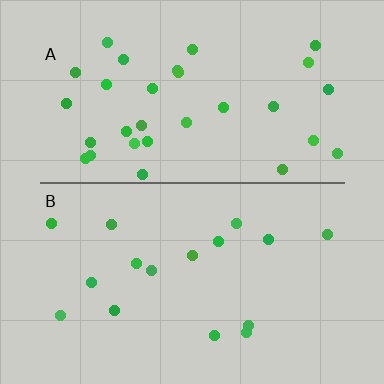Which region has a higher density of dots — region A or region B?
A (the top).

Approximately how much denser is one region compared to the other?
Approximately 2.0× — region A over region B.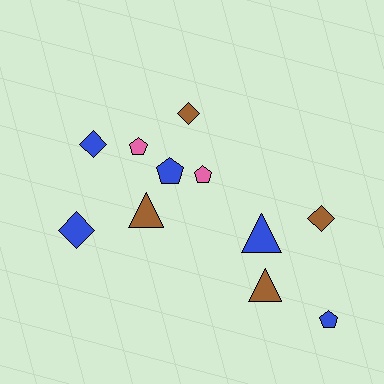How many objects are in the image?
There are 11 objects.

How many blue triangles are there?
There is 1 blue triangle.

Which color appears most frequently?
Blue, with 5 objects.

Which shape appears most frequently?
Diamond, with 4 objects.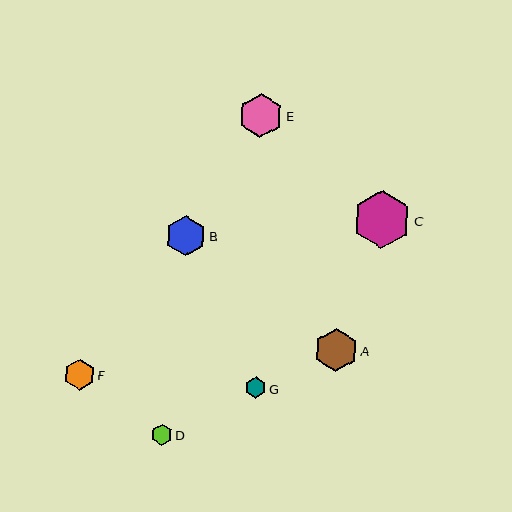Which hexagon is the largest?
Hexagon C is the largest with a size of approximately 59 pixels.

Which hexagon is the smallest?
Hexagon D is the smallest with a size of approximately 21 pixels.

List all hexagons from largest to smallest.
From largest to smallest: C, E, A, B, F, G, D.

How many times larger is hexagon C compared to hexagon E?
Hexagon C is approximately 1.3 times the size of hexagon E.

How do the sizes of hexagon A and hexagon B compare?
Hexagon A and hexagon B are approximately the same size.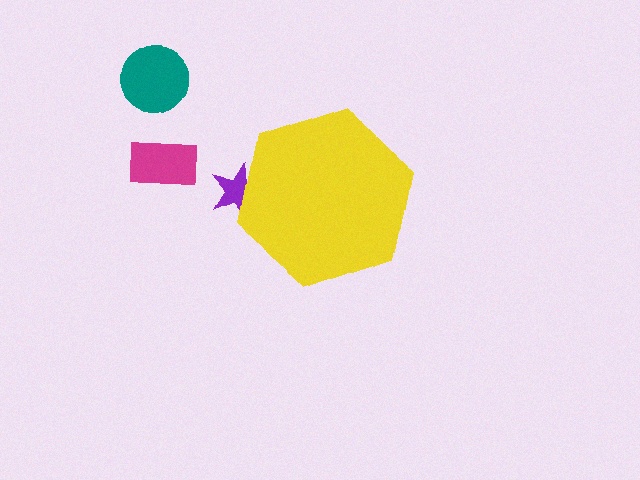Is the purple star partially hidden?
Yes, the purple star is partially hidden behind the yellow hexagon.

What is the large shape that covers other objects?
A yellow hexagon.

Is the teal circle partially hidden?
No, the teal circle is fully visible.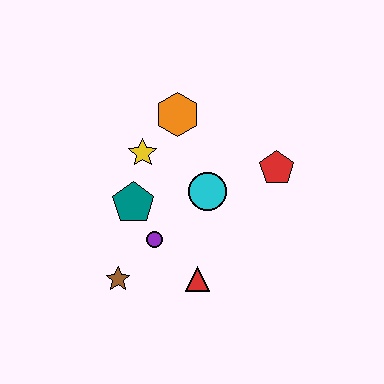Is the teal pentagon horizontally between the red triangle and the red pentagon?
No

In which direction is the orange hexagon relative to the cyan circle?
The orange hexagon is above the cyan circle.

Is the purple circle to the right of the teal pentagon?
Yes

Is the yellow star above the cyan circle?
Yes